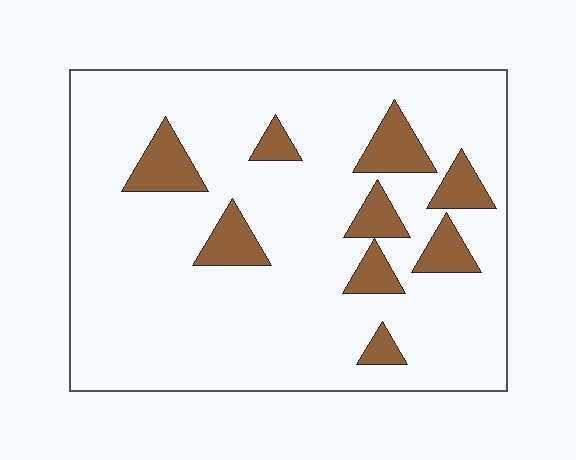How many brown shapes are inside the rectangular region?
9.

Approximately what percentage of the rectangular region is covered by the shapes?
Approximately 15%.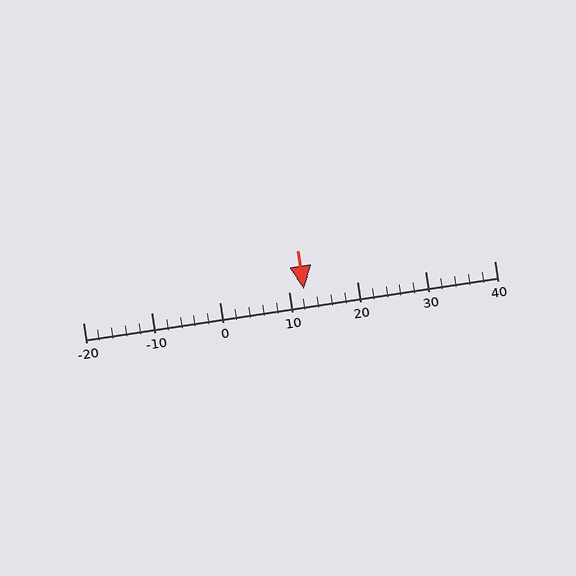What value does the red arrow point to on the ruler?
The red arrow points to approximately 12.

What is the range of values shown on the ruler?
The ruler shows values from -20 to 40.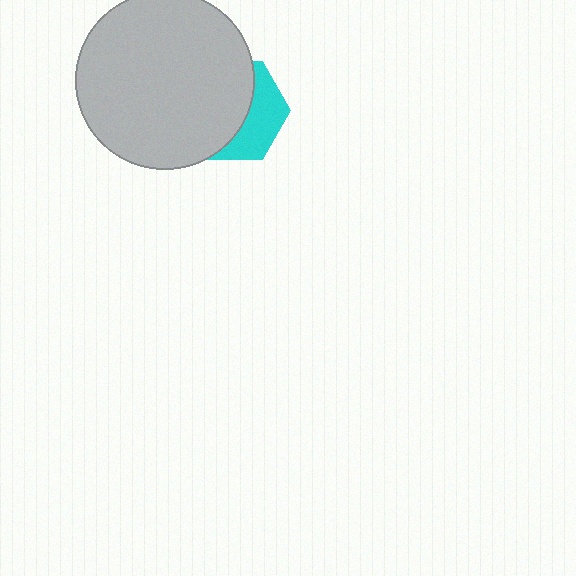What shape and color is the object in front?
The object in front is a light gray circle.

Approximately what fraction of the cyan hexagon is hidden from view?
Roughly 61% of the cyan hexagon is hidden behind the light gray circle.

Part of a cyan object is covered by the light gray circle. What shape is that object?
It is a hexagon.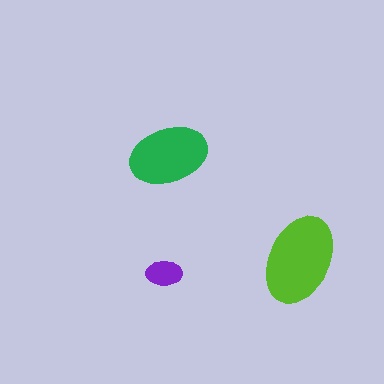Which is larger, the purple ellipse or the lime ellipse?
The lime one.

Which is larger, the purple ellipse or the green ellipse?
The green one.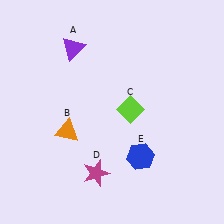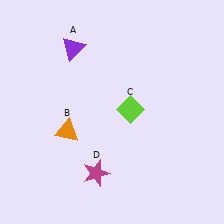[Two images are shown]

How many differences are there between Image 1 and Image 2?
There is 1 difference between the two images.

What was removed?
The blue hexagon (E) was removed in Image 2.